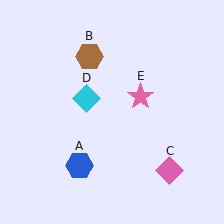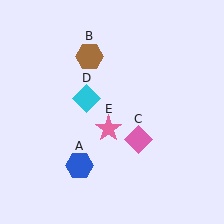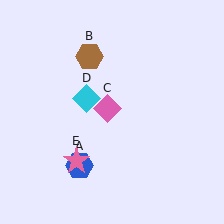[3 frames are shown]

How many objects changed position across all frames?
2 objects changed position: pink diamond (object C), pink star (object E).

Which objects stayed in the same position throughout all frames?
Blue hexagon (object A) and brown hexagon (object B) and cyan diamond (object D) remained stationary.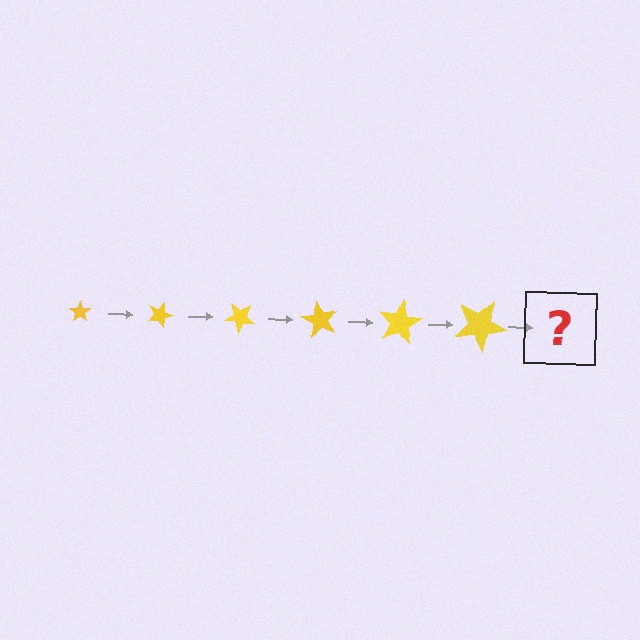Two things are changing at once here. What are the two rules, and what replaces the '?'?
The two rules are that the star grows larger each step and it rotates 20 degrees each step. The '?' should be a star, larger than the previous one and rotated 120 degrees from the start.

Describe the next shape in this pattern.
It should be a star, larger than the previous one and rotated 120 degrees from the start.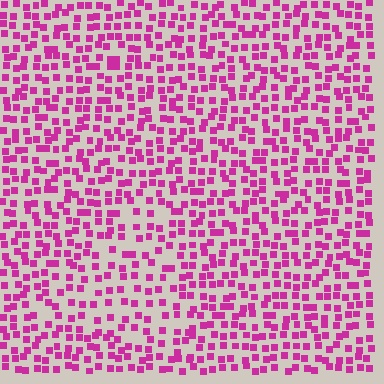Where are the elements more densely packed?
The elements are more densely packed outside the triangle boundary.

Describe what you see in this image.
The image contains small magenta elements arranged at two different densities. A triangle-shaped region is visible where the elements are less densely packed than the surrounding area.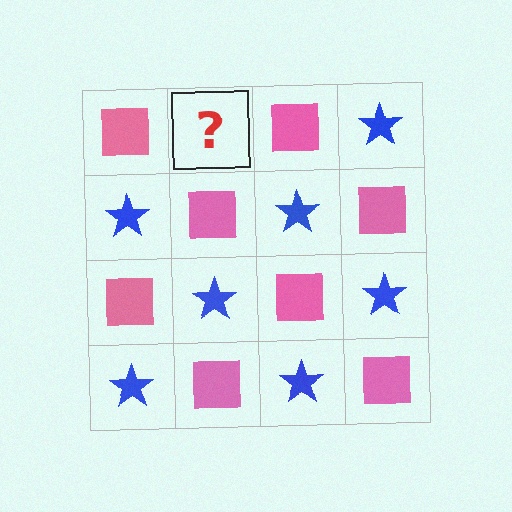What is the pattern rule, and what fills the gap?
The rule is that it alternates pink square and blue star in a checkerboard pattern. The gap should be filled with a blue star.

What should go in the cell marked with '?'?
The missing cell should contain a blue star.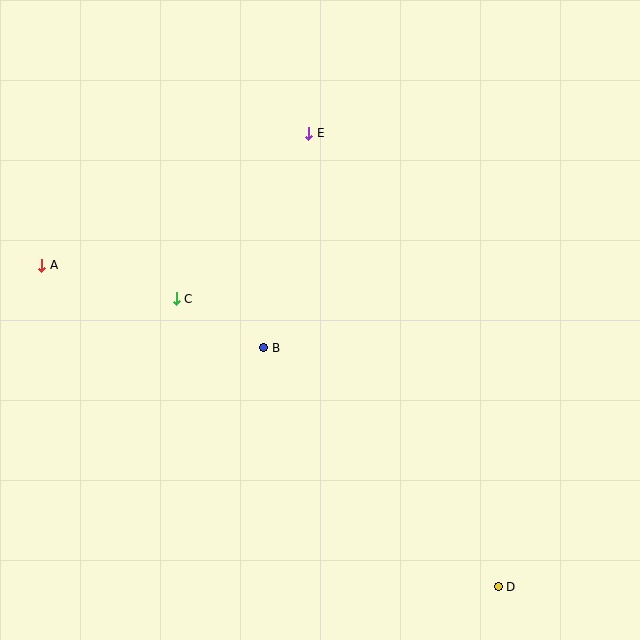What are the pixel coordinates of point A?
Point A is at (42, 265).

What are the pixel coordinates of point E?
Point E is at (309, 133).